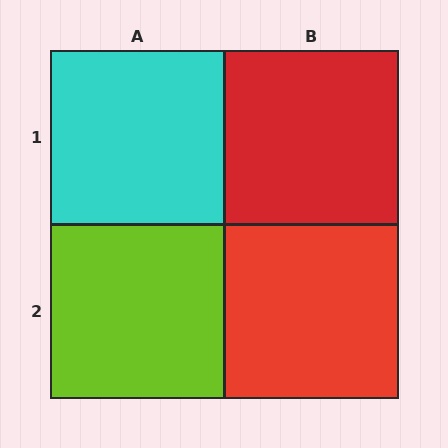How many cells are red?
2 cells are red.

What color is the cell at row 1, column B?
Red.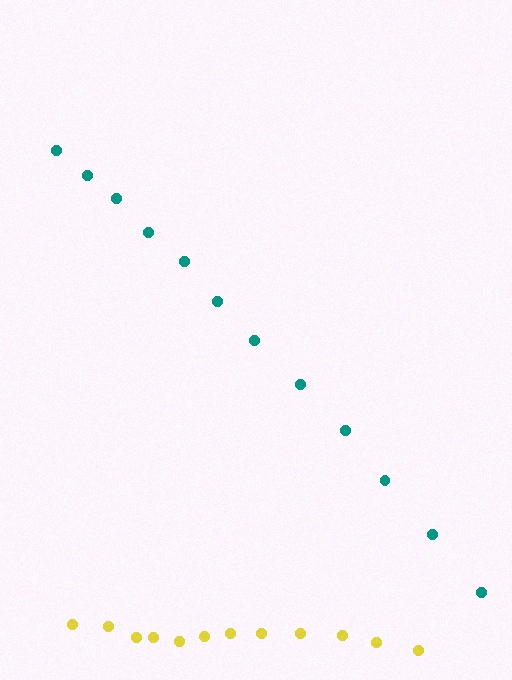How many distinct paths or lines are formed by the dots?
There are 2 distinct paths.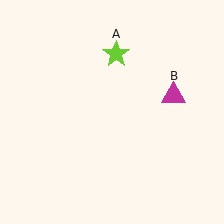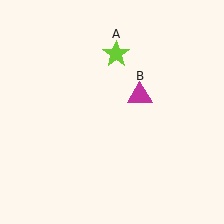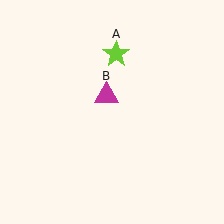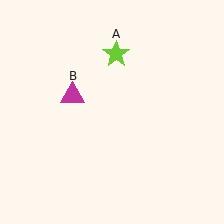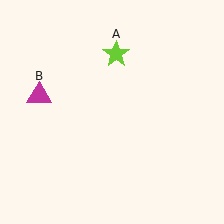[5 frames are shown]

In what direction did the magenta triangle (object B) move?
The magenta triangle (object B) moved left.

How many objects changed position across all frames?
1 object changed position: magenta triangle (object B).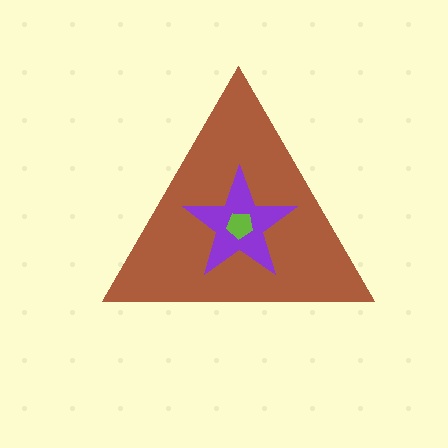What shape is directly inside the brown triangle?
The purple star.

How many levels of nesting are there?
3.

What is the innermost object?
The lime pentagon.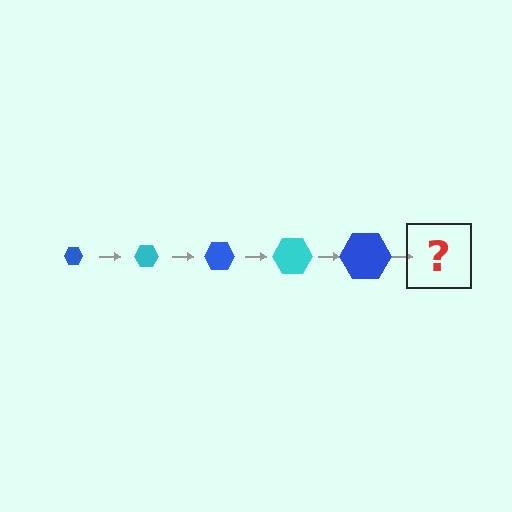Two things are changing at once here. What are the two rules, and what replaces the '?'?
The two rules are that the hexagon grows larger each step and the color cycles through blue and cyan. The '?' should be a cyan hexagon, larger than the previous one.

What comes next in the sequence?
The next element should be a cyan hexagon, larger than the previous one.